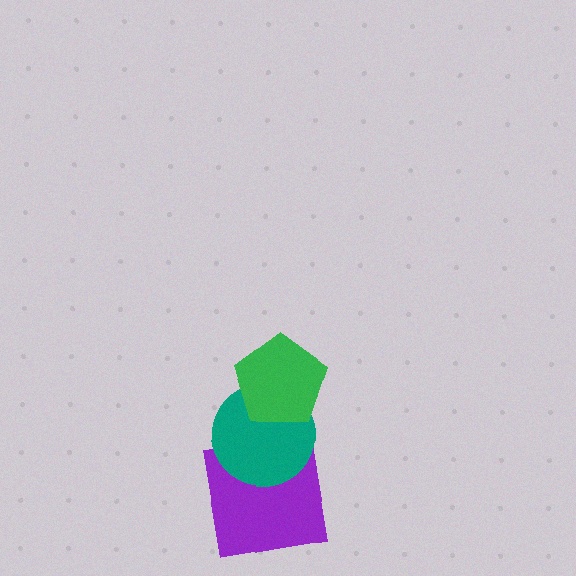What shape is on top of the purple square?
The teal circle is on top of the purple square.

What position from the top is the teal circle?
The teal circle is 2nd from the top.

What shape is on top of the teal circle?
The green pentagon is on top of the teal circle.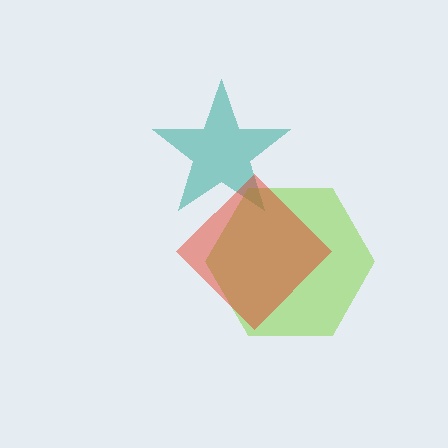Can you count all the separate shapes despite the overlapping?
Yes, there are 3 separate shapes.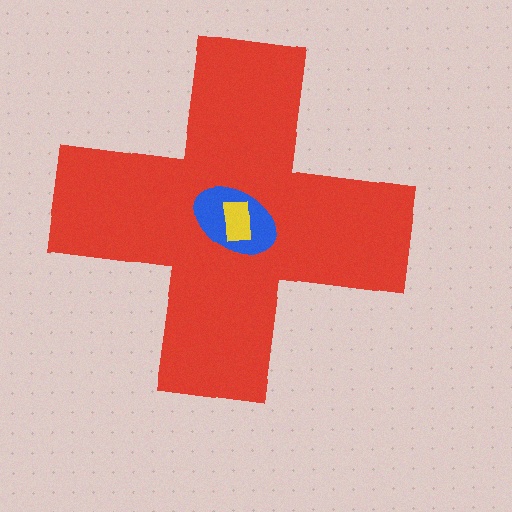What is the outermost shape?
The red cross.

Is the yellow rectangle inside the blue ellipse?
Yes.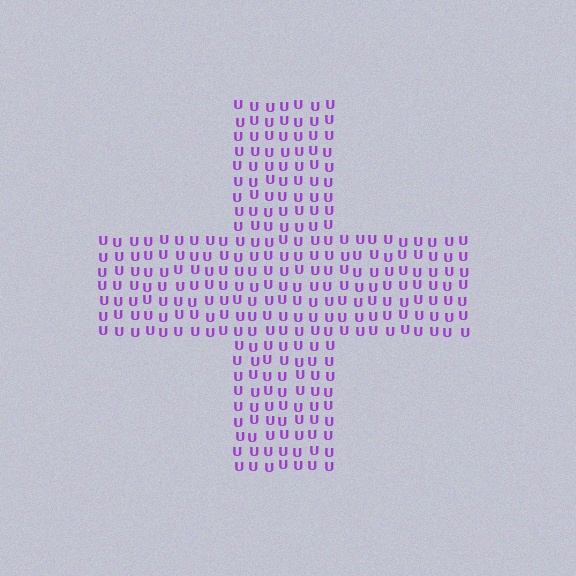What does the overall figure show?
The overall figure shows a cross.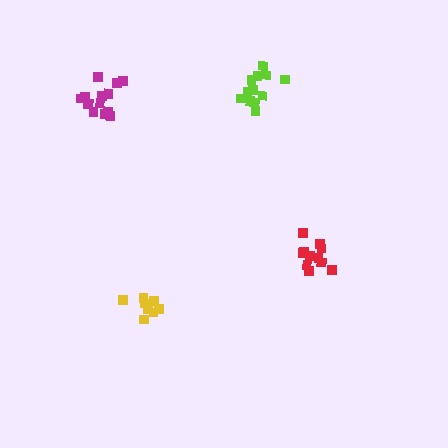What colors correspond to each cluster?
The clusters are colored: lime, magenta, red, yellow.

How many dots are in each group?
Group 1: 13 dots, Group 2: 13 dots, Group 3: 11 dots, Group 4: 8 dots (45 total).